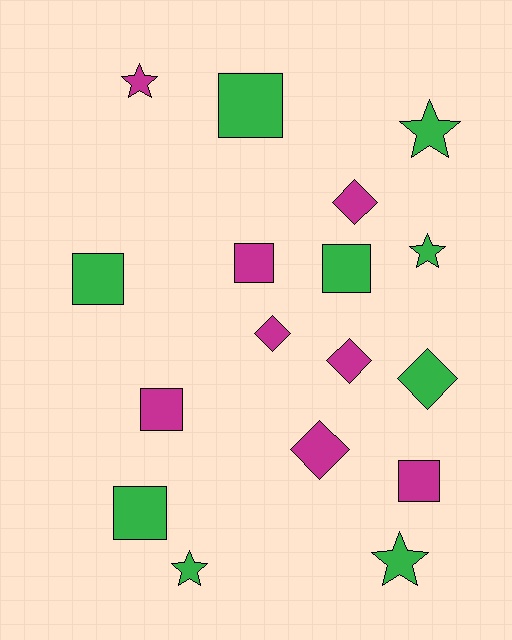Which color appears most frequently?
Green, with 9 objects.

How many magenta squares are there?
There are 3 magenta squares.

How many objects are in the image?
There are 17 objects.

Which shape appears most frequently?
Square, with 7 objects.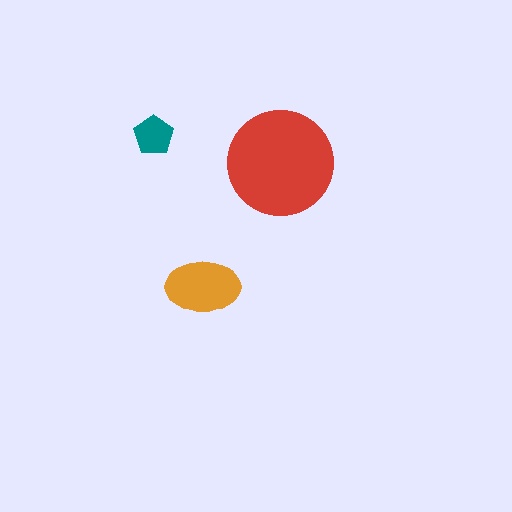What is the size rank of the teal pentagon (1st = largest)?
3rd.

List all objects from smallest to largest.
The teal pentagon, the orange ellipse, the red circle.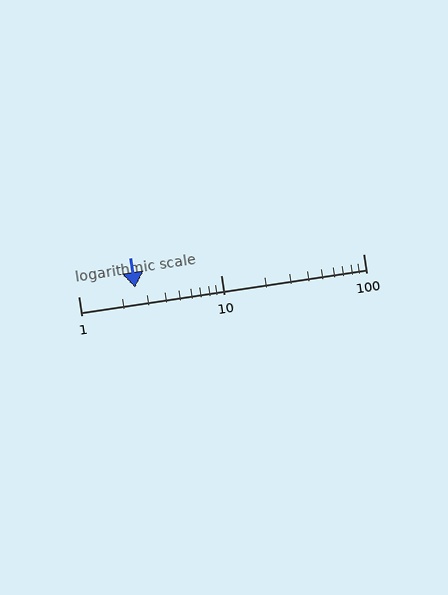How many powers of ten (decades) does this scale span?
The scale spans 2 decades, from 1 to 100.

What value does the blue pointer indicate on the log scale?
The pointer indicates approximately 2.5.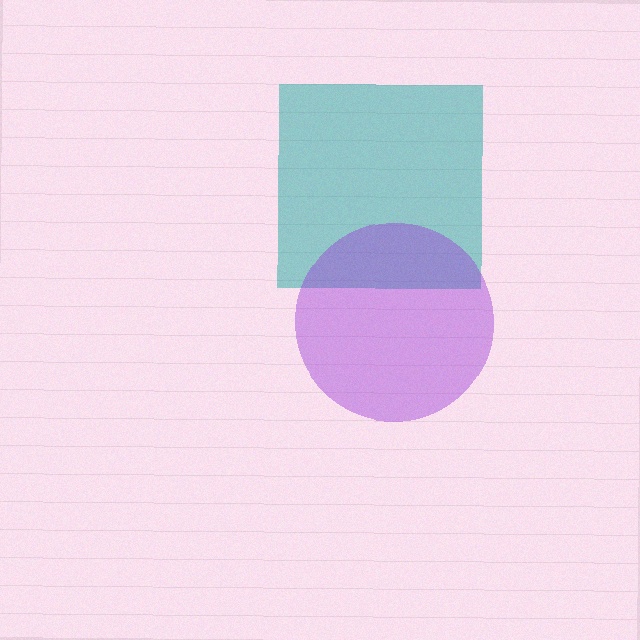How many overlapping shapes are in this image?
There are 2 overlapping shapes in the image.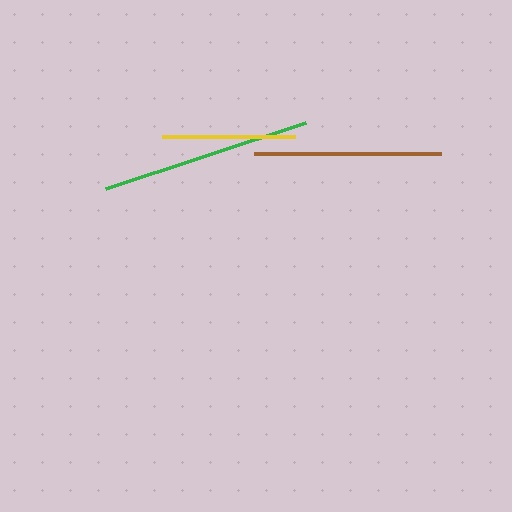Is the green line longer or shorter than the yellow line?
The green line is longer than the yellow line.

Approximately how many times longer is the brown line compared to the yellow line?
The brown line is approximately 1.4 times the length of the yellow line.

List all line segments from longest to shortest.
From longest to shortest: green, brown, yellow.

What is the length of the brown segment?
The brown segment is approximately 187 pixels long.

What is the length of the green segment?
The green segment is approximately 211 pixels long.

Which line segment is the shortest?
The yellow line is the shortest at approximately 133 pixels.